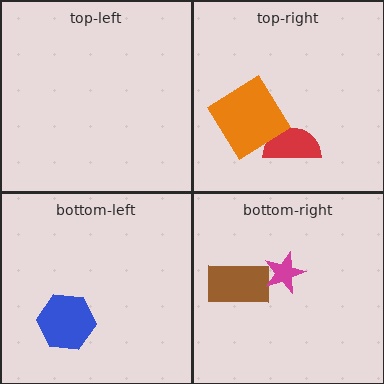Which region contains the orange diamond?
The top-right region.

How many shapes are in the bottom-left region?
1.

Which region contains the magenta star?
The bottom-right region.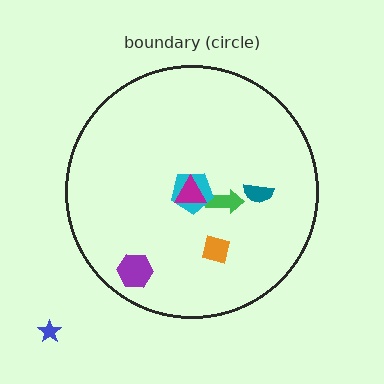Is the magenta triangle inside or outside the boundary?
Inside.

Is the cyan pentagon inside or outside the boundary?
Inside.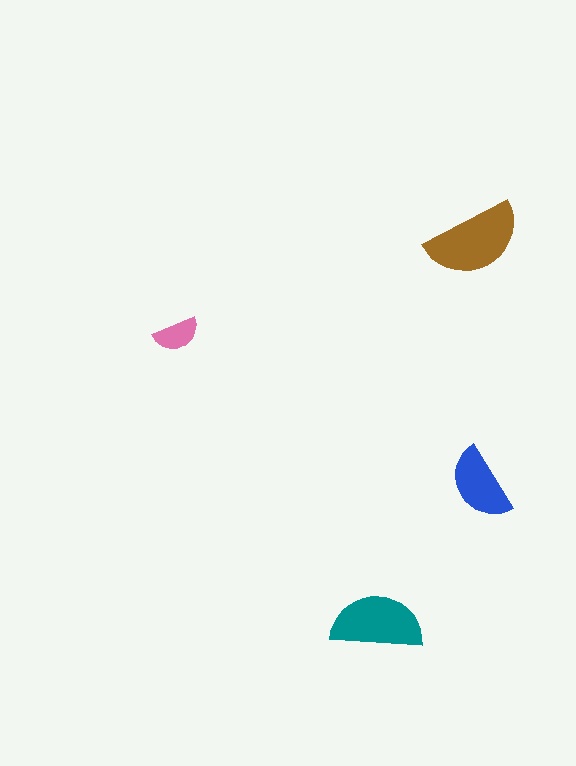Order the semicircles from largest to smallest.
the brown one, the teal one, the blue one, the pink one.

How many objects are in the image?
There are 4 objects in the image.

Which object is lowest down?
The teal semicircle is bottommost.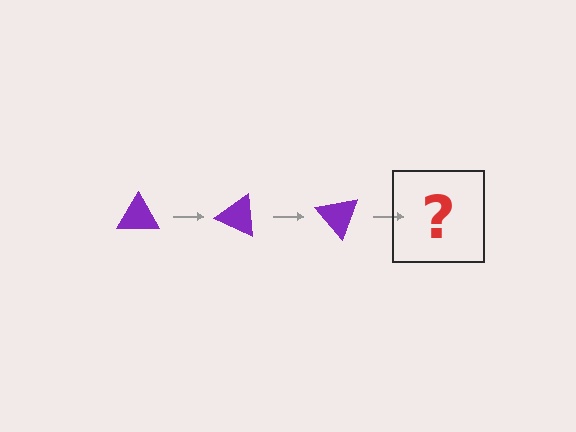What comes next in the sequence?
The next element should be a purple triangle rotated 75 degrees.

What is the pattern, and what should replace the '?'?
The pattern is that the triangle rotates 25 degrees each step. The '?' should be a purple triangle rotated 75 degrees.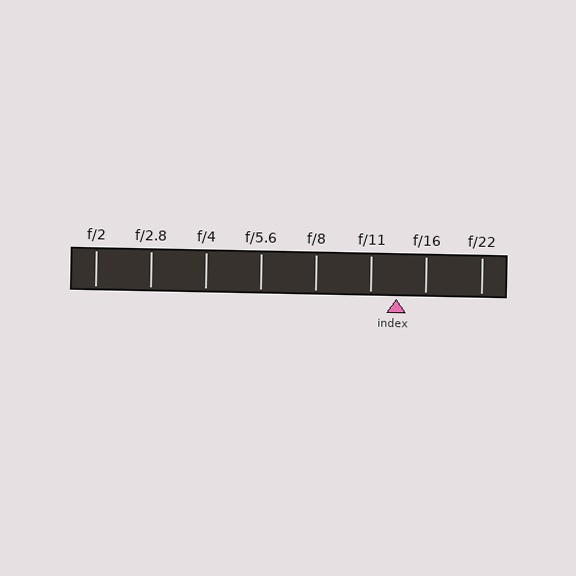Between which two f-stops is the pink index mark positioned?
The index mark is between f/11 and f/16.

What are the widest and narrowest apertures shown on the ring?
The widest aperture shown is f/2 and the narrowest is f/22.